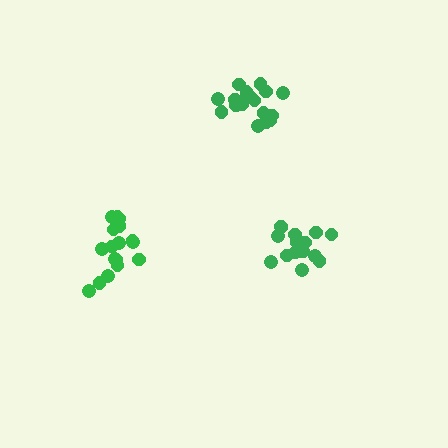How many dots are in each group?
Group 1: 19 dots, Group 2: 17 dots, Group 3: 16 dots (52 total).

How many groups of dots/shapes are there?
There are 3 groups.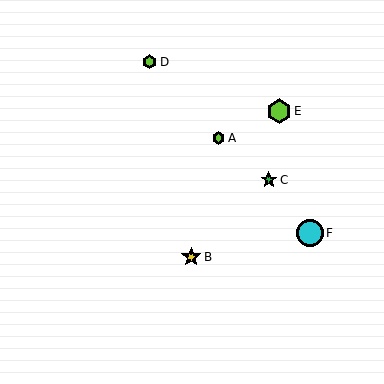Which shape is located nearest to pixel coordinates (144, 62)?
The lime hexagon (labeled D) at (150, 62) is nearest to that location.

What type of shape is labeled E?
Shape E is a lime hexagon.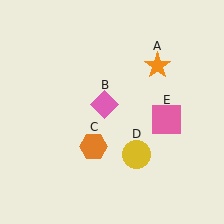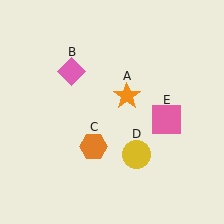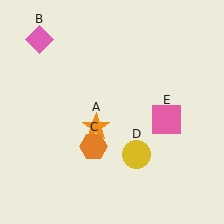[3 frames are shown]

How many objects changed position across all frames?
2 objects changed position: orange star (object A), pink diamond (object B).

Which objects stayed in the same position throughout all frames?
Orange hexagon (object C) and yellow circle (object D) and pink square (object E) remained stationary.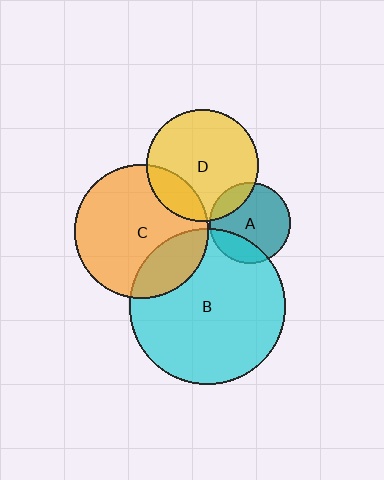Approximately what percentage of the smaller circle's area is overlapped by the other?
Approximately 25%.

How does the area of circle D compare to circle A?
Approximately 1.9 times.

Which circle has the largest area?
Circle B (cyan).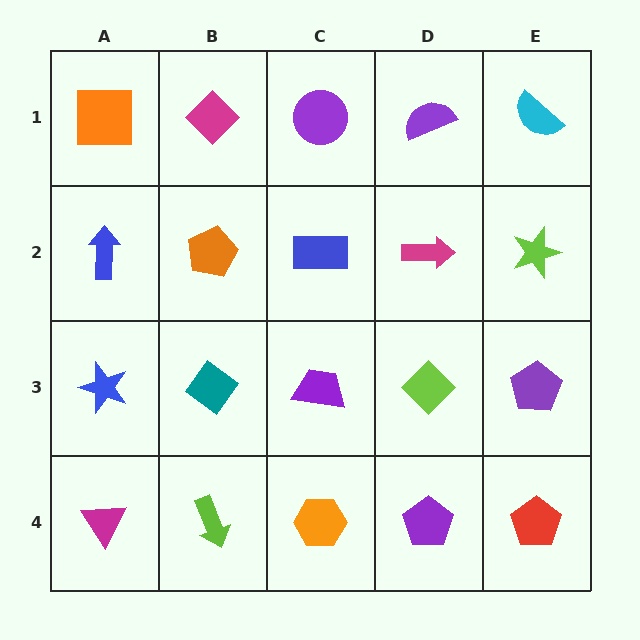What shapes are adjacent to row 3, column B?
An orange pentagon (row 2, column B), a lime arrow (row 4, column B), a blue star (row 3, column A), a purple trapezoid (row 3, column C).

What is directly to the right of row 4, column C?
A purple pentagon.